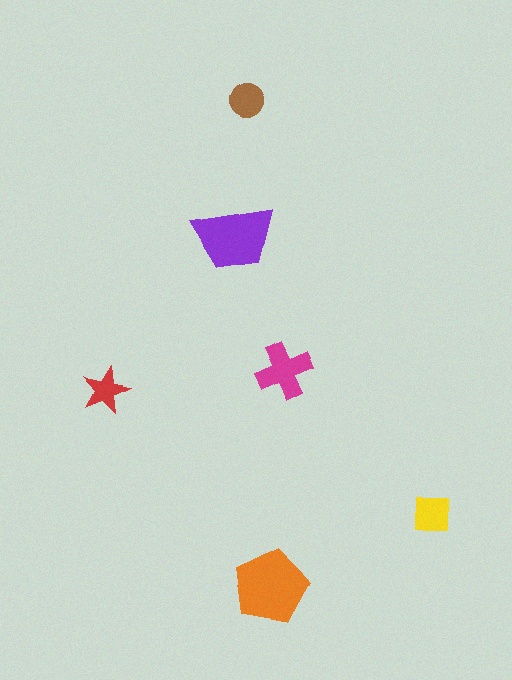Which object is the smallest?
The red star.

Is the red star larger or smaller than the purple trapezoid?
Smaller.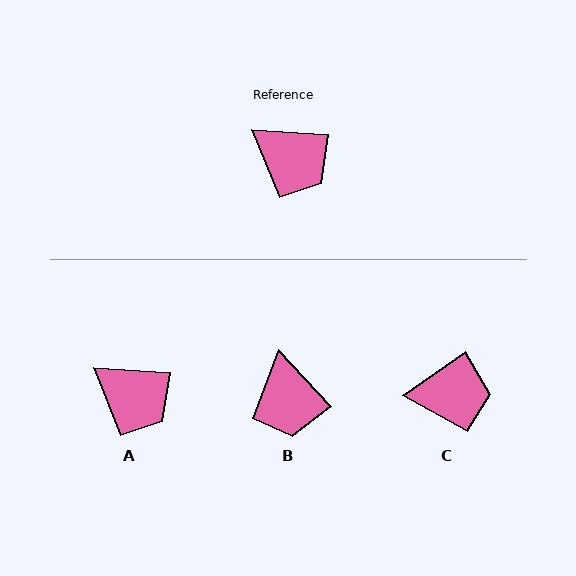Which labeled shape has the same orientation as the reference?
A.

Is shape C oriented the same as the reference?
No, it is off by about 39 degrees.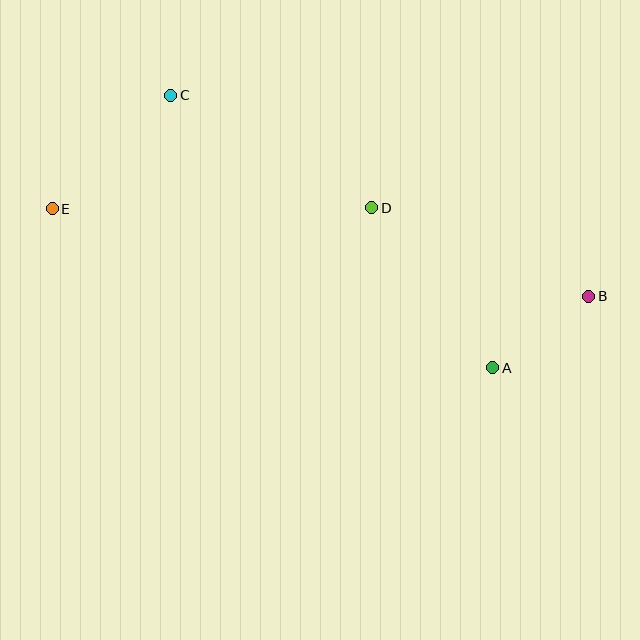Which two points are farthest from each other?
Points B and E are farthest from each other.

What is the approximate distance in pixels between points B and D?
The distance between B and D is approximately 234 pixels.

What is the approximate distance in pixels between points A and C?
The distance between A and C is approximately 422 pixels.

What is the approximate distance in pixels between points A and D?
The distance between A and D is approximately 201 pixels.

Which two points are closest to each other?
Points A and B are closest to each other.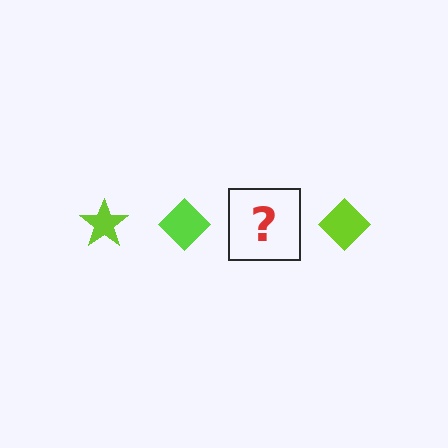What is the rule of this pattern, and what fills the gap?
The rule is that the pattern cycles through star, diamond shapes in lime. The gap should be filled with a lime star.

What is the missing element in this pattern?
The missing element is a lime star.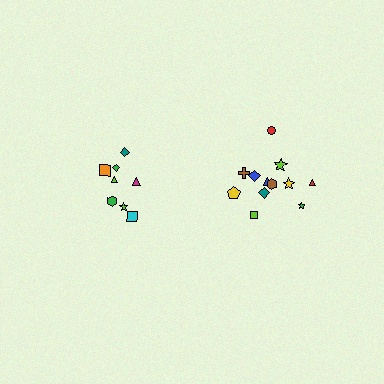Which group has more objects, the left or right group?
The right group.